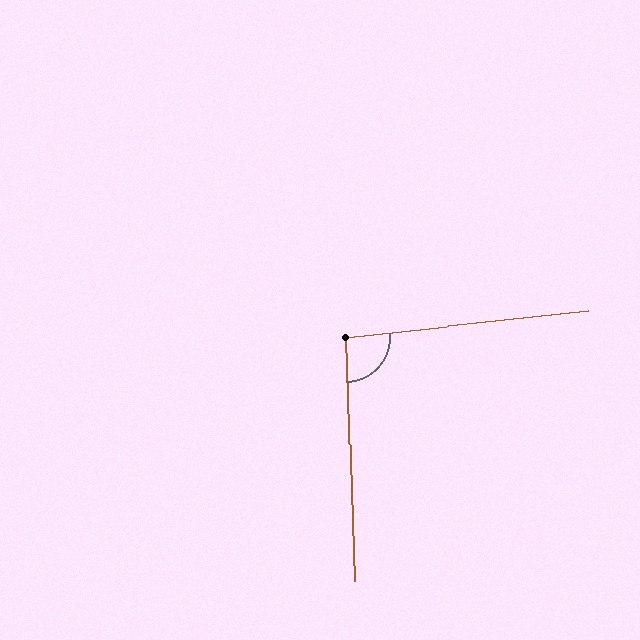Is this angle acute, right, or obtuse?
It is approximately a right angle.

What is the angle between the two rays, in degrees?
Approximately 94 degrees.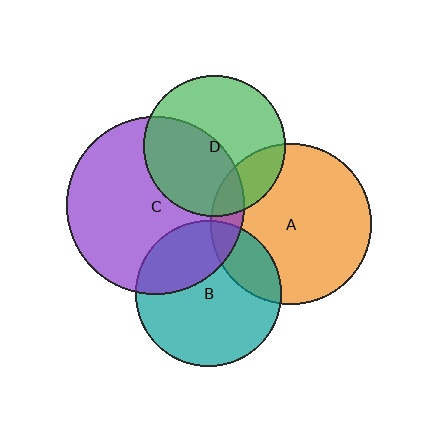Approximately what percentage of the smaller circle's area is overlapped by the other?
Approximately 10%.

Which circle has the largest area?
Circle C (purple).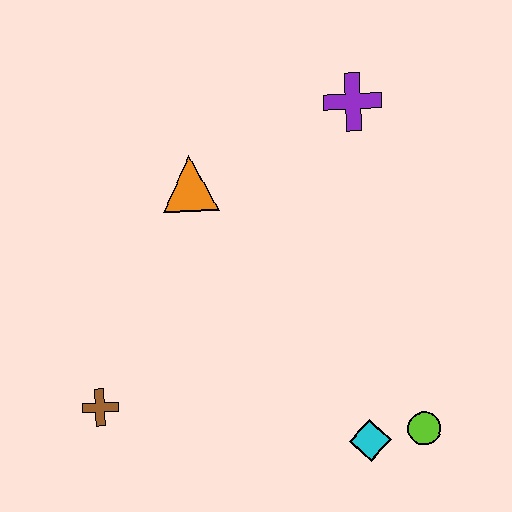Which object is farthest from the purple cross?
The brown cross is farthest from the purple cross.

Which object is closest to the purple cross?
The orange triangle is closest to the purple cross.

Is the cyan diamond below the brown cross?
Yes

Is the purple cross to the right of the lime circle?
No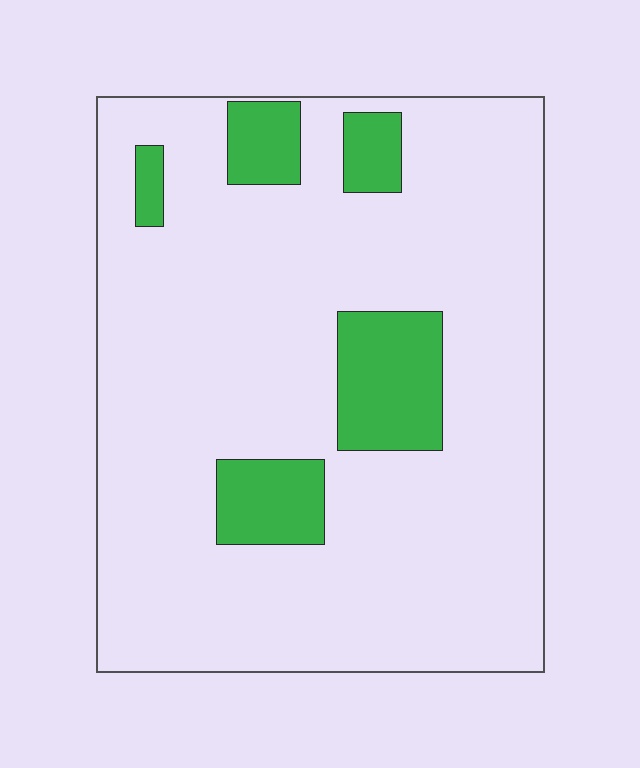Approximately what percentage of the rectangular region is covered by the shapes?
Approximately 15%.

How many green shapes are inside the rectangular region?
5.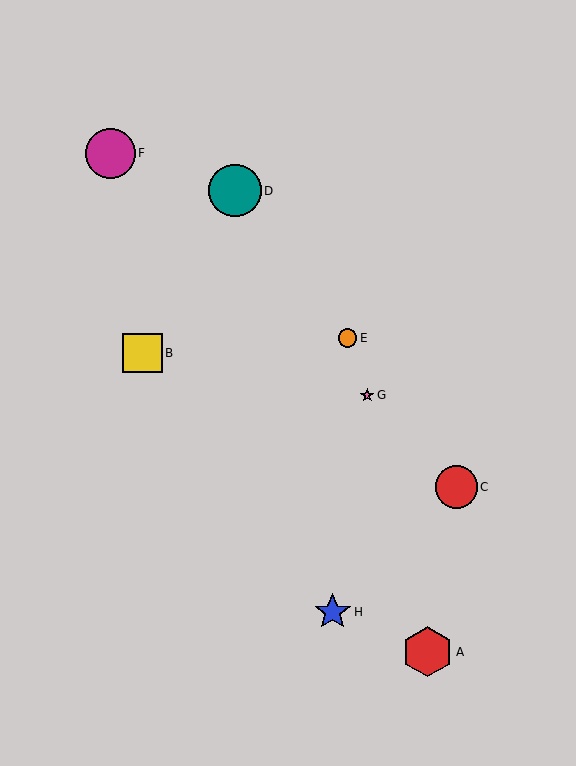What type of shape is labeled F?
Shape F is a magenta circle.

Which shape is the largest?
The teal circle (labeled D) is the largest.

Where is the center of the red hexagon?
The center of the red hexagon is at (428, 652).